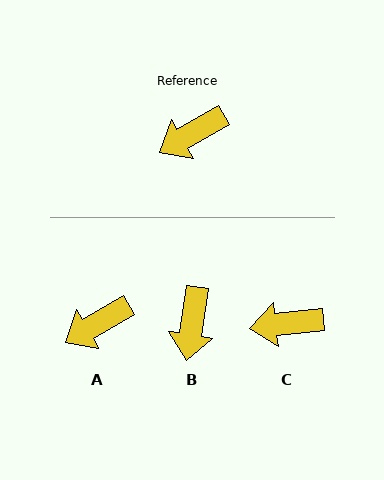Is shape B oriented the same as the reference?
No, it is off by about 51 degrees.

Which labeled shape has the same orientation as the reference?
A.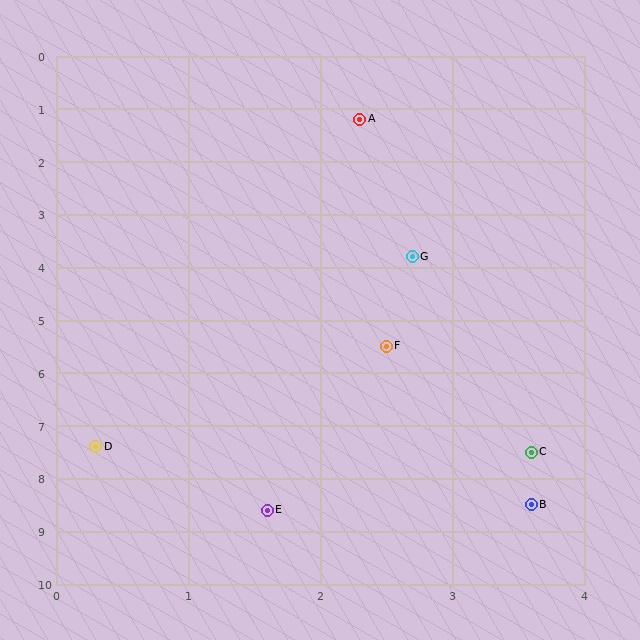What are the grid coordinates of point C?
Point C is at approximately (3.6, 7.5).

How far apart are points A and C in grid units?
Points A and C are about 6.4 grid units apart.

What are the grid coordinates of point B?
Point B is at approximately (3.6, 8.5).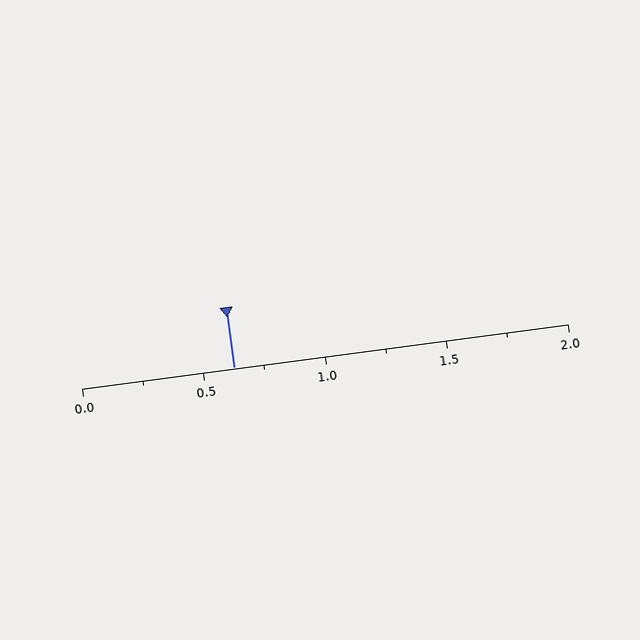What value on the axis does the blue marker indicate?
The marker indicates approximately 0.62.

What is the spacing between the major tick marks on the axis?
The major ticks are spaced 0.5 apart.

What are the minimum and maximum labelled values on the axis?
The axis runs from 0.0 to 2.0.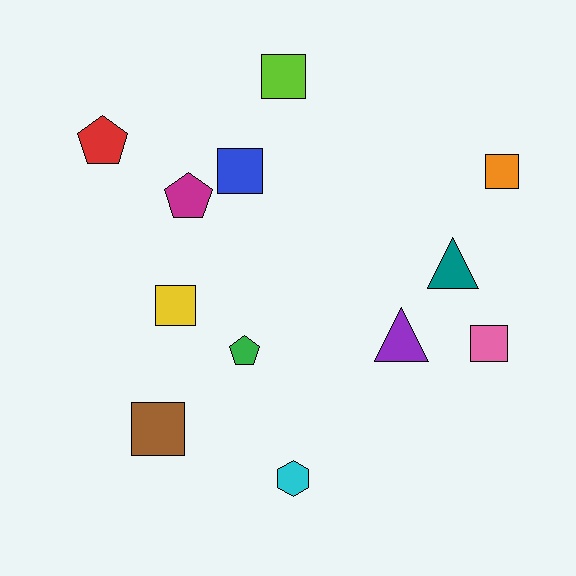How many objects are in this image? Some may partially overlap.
There are 12 objects.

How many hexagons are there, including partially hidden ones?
There is 1 hexagon.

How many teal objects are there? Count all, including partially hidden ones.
There is 1 teal object.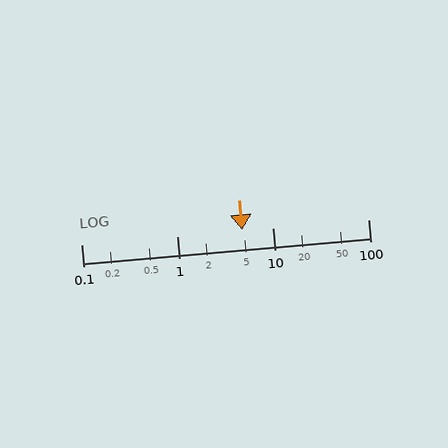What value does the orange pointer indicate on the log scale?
The pointer indicates approximately 4.8.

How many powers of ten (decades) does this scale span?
The scale spans 3 decades, from 0.1 to 100.